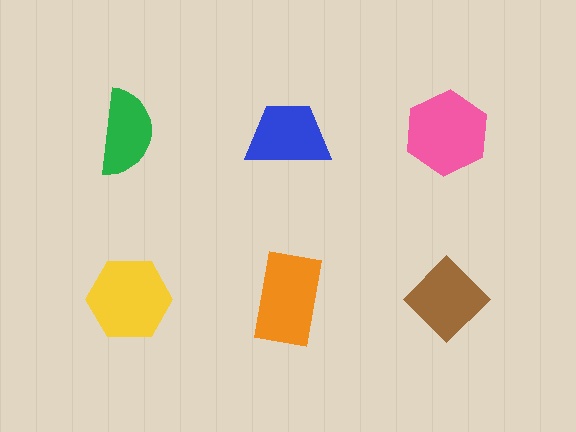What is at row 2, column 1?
A yellow hexagon.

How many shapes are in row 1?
3 shapes.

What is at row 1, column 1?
A green semicircle.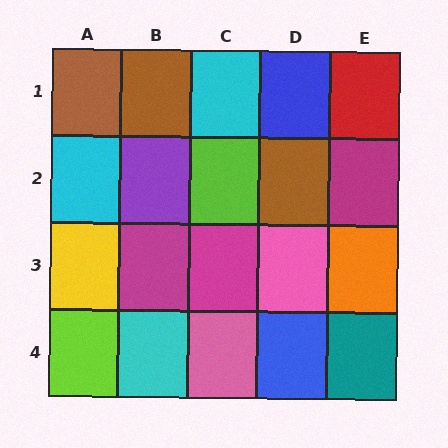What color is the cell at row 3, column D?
Pink.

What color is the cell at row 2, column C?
Lime.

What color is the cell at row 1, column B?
Brown.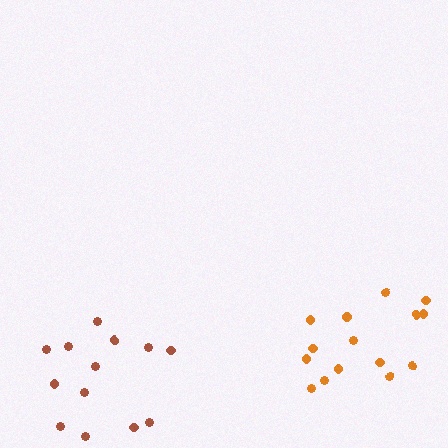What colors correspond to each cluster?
The clusters are colored: orange, brown.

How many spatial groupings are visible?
There are 2 spatial groupings.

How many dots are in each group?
Group 1: 15 dots, Group 2: 13 dots (28 total).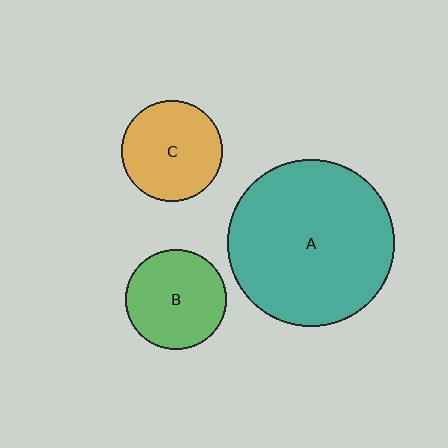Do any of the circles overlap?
No, none of the circles overlap.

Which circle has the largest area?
Circle A (teal).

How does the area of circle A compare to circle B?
Approximately 2.8 times.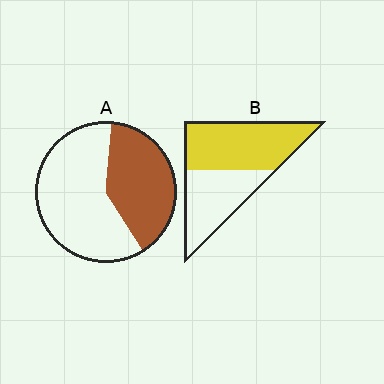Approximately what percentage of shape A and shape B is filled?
A is approximately 40% and B is approximately 55%.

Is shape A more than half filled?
No.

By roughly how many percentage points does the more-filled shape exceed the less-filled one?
By roughly 15 percentage points (B over A).